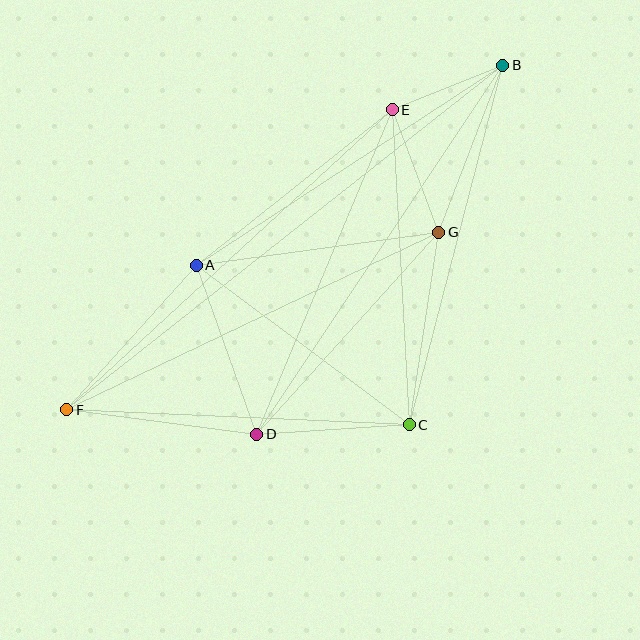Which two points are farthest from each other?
Points B and F are farthest from each other.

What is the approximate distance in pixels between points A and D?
The distance between A and D is approximately 180 pixels.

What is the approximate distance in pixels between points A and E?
The distance between A and E is approximately 250 pixels.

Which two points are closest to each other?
Points B and E are closest to each other.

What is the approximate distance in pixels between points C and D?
The distance between C and D is approximately 153 pixels.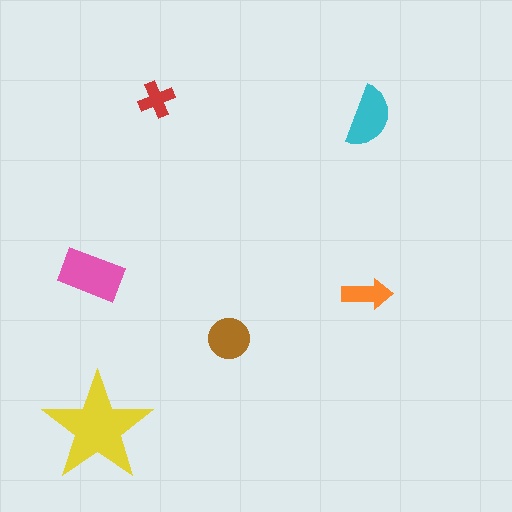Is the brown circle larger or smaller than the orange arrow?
Larger.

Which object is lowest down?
The yellow star is bottommost.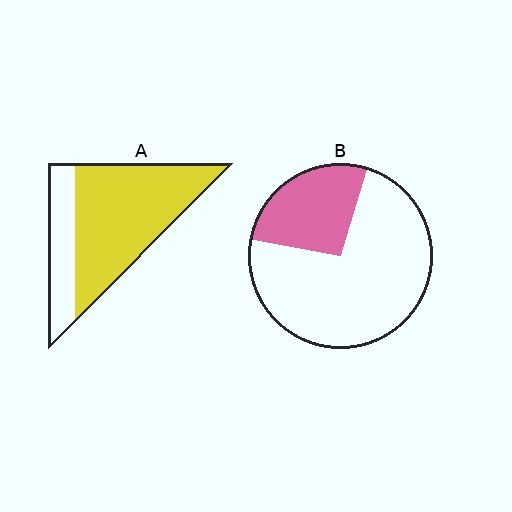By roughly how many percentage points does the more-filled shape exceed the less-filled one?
By roughly 45 percentage points (A over B).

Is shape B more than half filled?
No.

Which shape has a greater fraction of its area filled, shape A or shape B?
Shape A.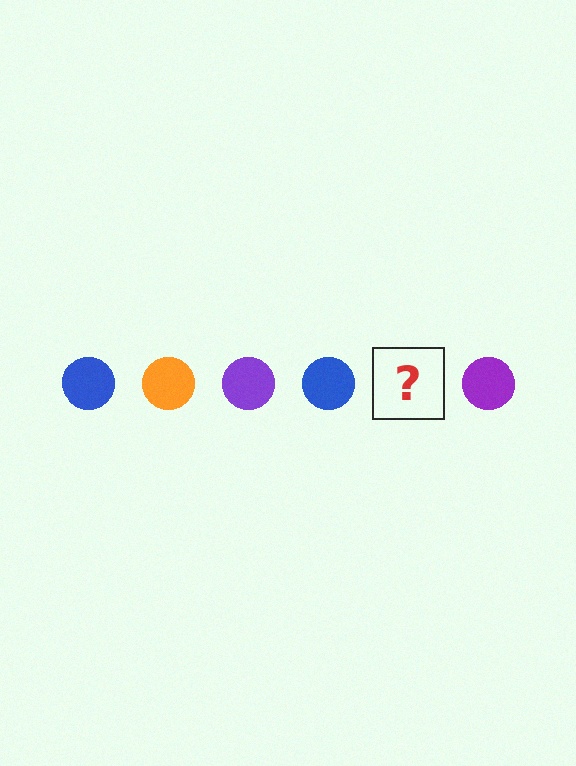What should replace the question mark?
The question mark should be replaced with an orange circle.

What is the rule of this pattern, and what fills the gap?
The rule is that the pattern cycles through blue, orange, purple circles. The gap should be filled with an orange circle.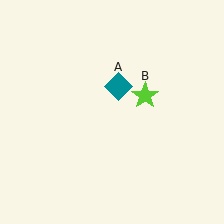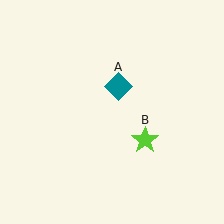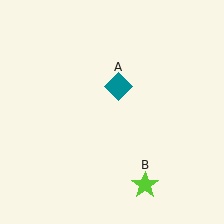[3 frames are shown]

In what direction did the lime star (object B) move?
The lime star (object B) moved down.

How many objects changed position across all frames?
1 object changed position: lime star (object B).